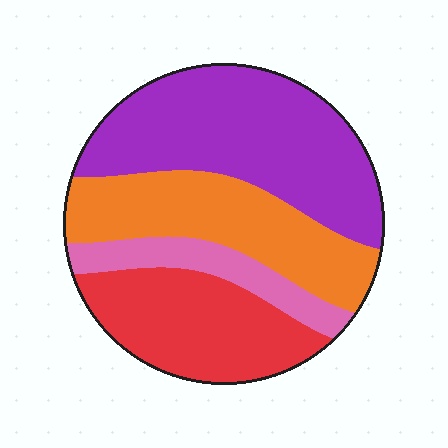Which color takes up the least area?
Pink, at roughly 10%.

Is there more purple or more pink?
Purple.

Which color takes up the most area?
Purple, at roughly 40%.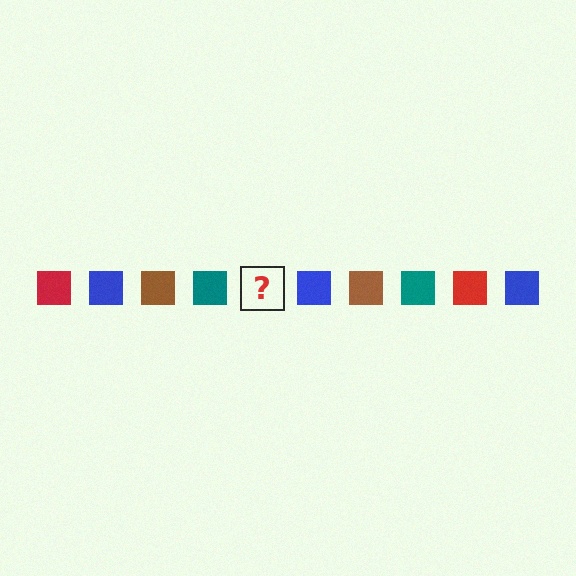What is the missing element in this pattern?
The missing element is a red square.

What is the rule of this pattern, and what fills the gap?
The rule is that the pattern cycles through red, blue, brown, teal squares. The gap should be filled with a red square.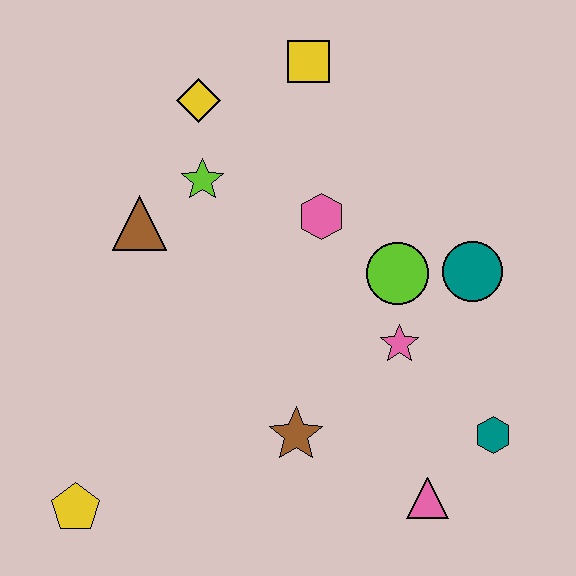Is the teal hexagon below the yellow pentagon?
No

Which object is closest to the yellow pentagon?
The brown star is closest to the yellow pentagon.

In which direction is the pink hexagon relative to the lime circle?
The pink hexagon is to the left of the lime circle.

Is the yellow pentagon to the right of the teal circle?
No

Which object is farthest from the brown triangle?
The teal hexagon is farthest from the brown triangle.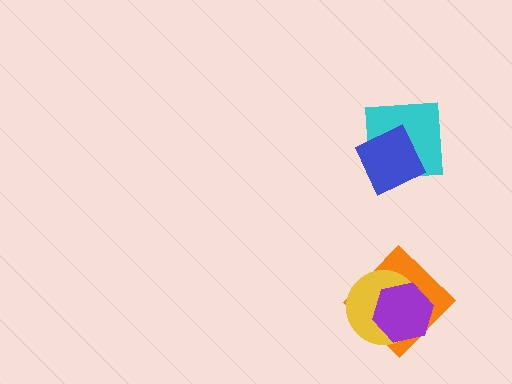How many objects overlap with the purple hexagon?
2 objects overlap with the purple hexagon.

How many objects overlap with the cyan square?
1 object overlaps with the cyan square.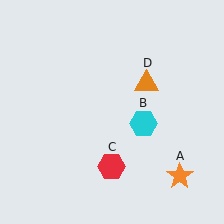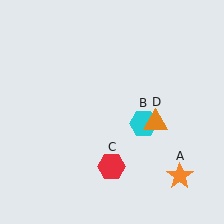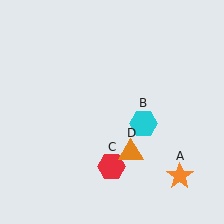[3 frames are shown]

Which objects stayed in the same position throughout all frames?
Orange star (object A) and cyan hexagon (object B) and red hexagon (object C) remained stationary.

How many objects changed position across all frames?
1 object changed position: orange triangle (object D).